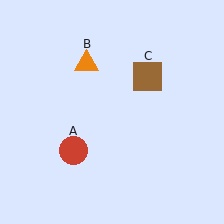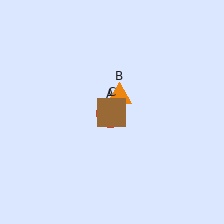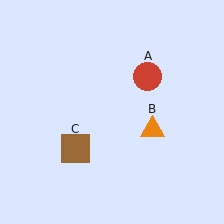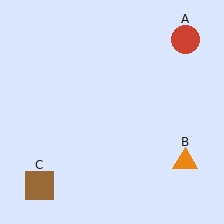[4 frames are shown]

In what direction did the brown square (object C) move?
The brown square (object C) moved down and to the left.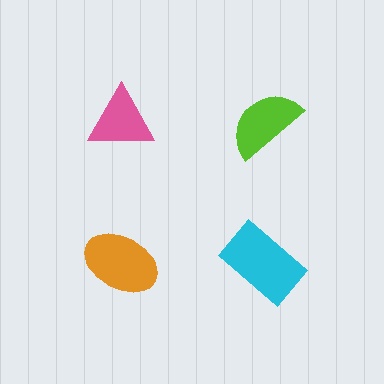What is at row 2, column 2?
A cyan rectangle.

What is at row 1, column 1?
A pink triangle.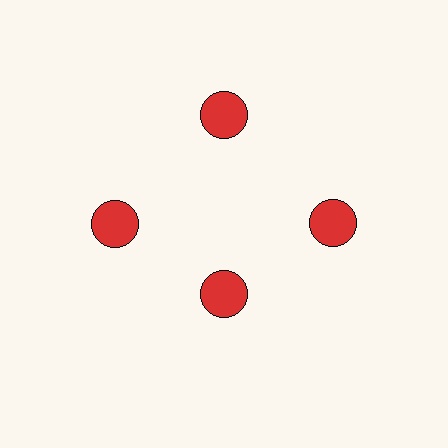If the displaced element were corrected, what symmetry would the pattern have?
It would have 4-fold rotational symmetry — the pattern would map onto itself every 90 degrees.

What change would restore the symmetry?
The symmetry would be restored by moving it outward, back onto the ring so that all 4 circles sit at equal angles and equal distance from the center.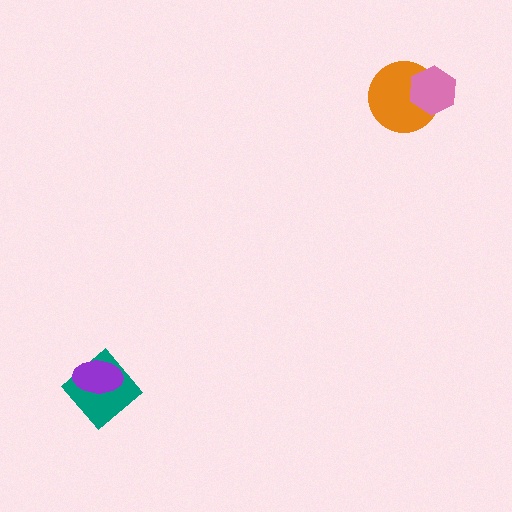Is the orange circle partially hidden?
Yes, it is partially covered by another shape.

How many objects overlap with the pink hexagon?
1 object overlaps with the pink hexagon.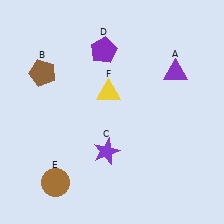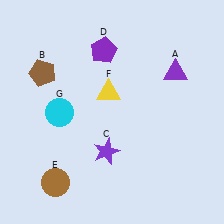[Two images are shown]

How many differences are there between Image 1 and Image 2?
There is 1 difference between the two images.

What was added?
A cyan circle (G) was added in Image 2.